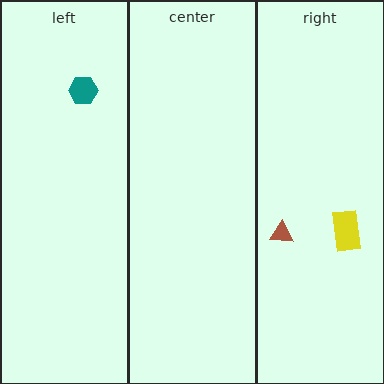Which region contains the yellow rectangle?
The right region.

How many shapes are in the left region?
1.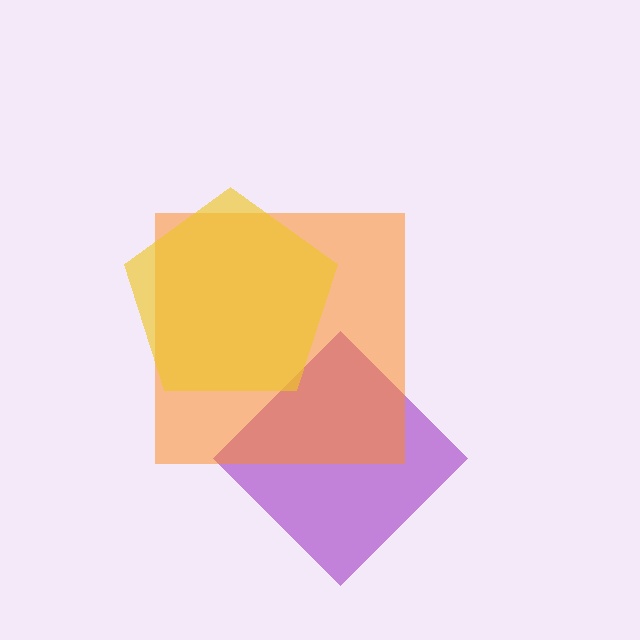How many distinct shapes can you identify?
There are 3 distinct shapes: a purple diamond, an orange square, a yellow pentagon.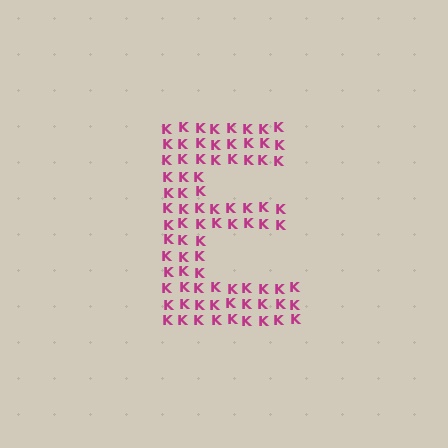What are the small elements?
The small elements are letter K's.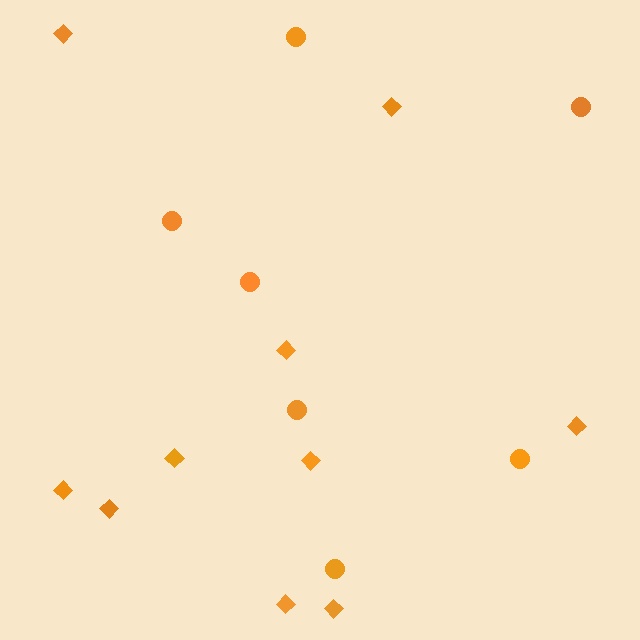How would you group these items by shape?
There are 2 groups: one group of diamonds (10) and one group of circles (7).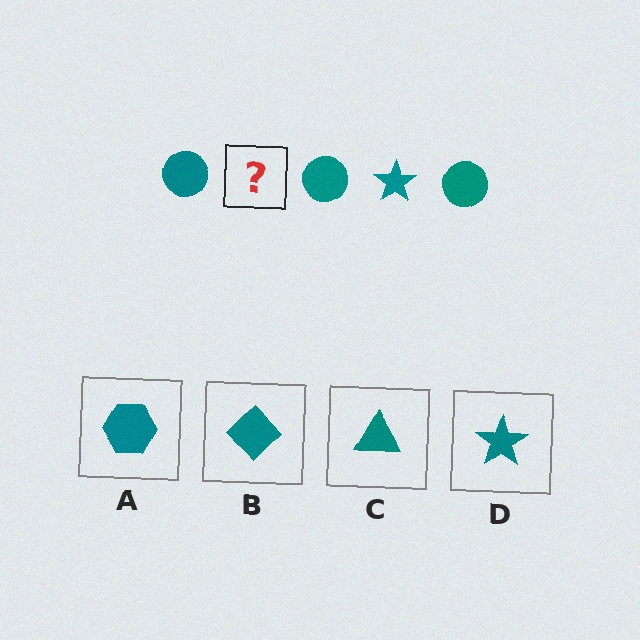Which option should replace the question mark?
Option D.